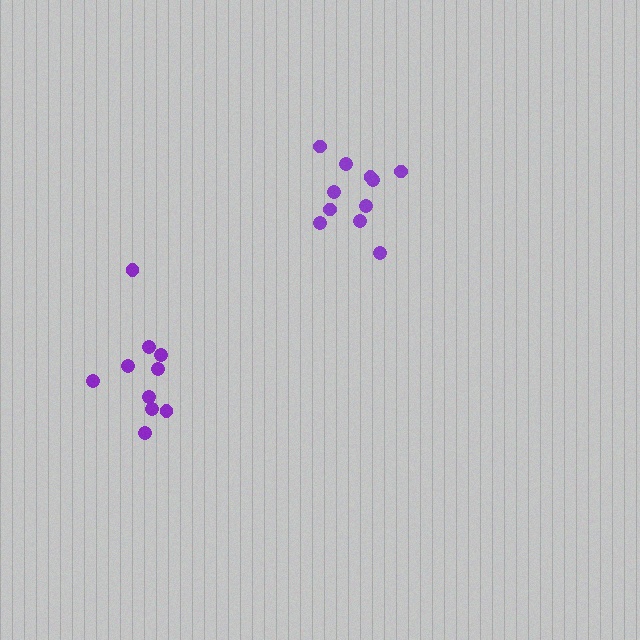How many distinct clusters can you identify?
There are 2 distinct clusters.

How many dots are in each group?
Group 1: 11 dots, Group 2: 10 dots (21 total).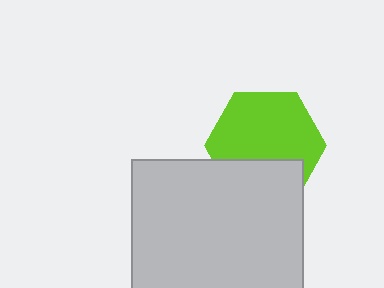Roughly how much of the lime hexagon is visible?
Most of it is visible (roughly 68%).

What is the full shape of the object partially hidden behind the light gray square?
The partially hidden object is a lime hexagon.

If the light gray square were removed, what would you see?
You would see the complete lime hexagon.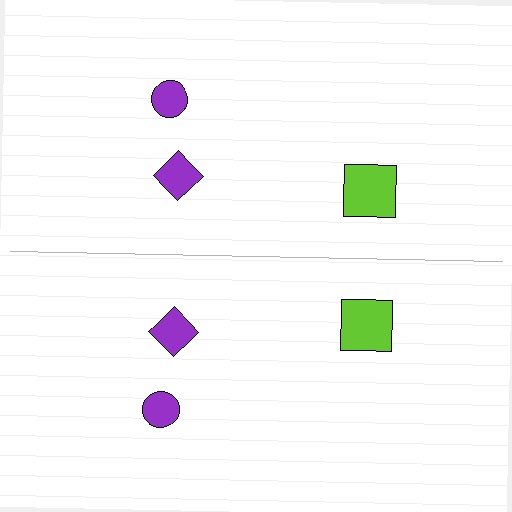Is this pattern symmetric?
Yes, this pattern has bilateral (reflection) symmetry.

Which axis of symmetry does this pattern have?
The pattern has a horizontal axis of symmetry running through the center of the image.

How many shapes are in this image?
There are 6 shapes in this image.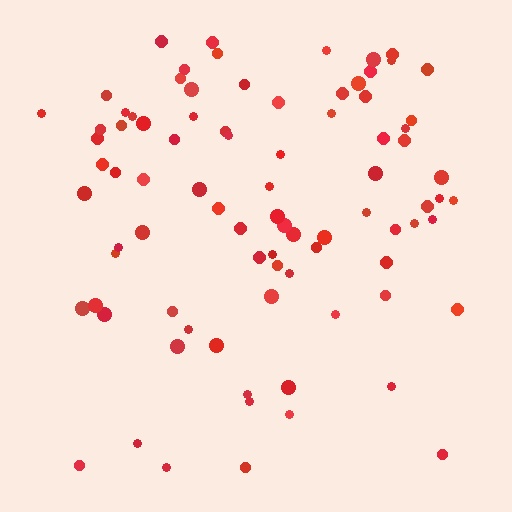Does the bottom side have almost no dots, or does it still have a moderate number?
Still a moderate number, just noticeably fewer than the top.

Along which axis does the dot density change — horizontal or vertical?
Vertical.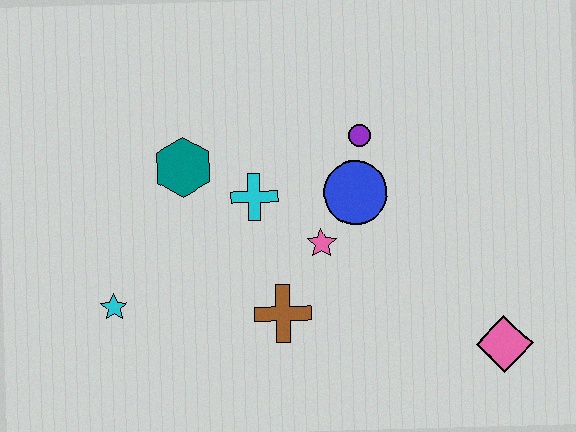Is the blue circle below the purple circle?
Yes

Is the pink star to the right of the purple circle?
No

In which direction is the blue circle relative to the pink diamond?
The blue circle is above the pink diamond.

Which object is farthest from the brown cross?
The pink diamond is farthest from the brown cross.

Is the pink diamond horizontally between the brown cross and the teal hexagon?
No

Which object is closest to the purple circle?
The blue circle is closest to the purple circle.